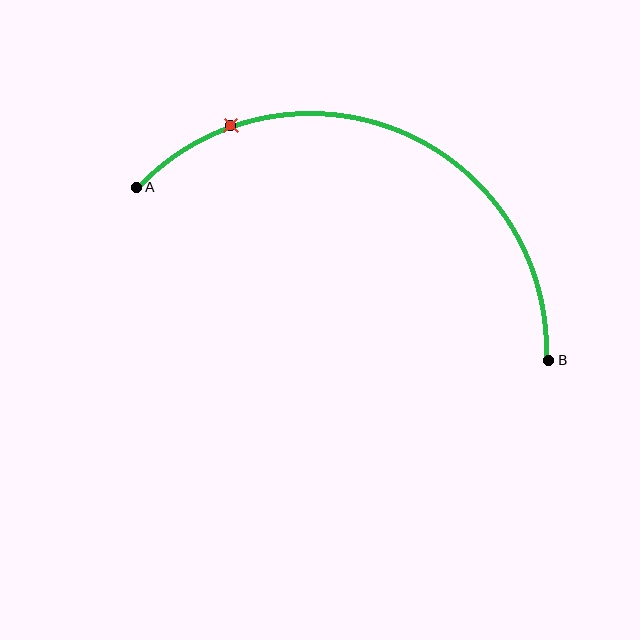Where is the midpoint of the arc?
The arc midpoint is the point on the curve farthest from the straight line joining A and B. It sits above that line.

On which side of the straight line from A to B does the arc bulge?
The arc bulges above the straight line connecting A and B.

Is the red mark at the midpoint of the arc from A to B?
No. The red mark lies on the arc but is closer to endpoint A. The arc midpoint would be at the point on the curve equidistant along the arc from both A and B.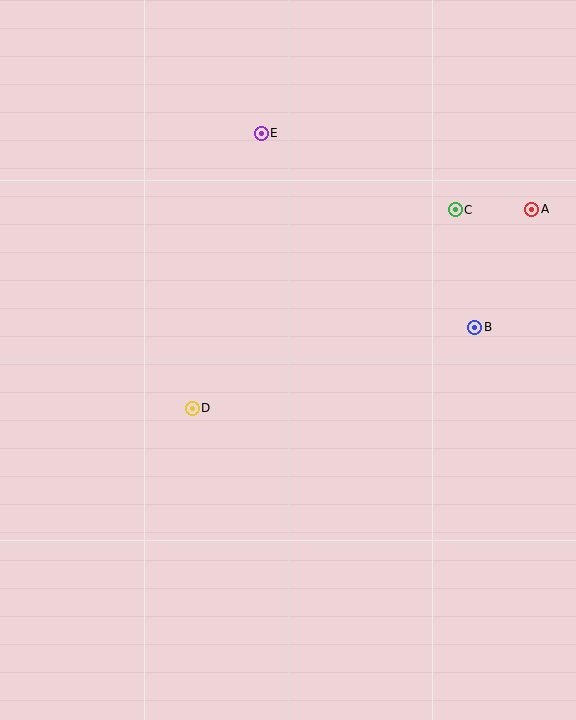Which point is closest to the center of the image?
Point D at (192, 408) is closest to the center.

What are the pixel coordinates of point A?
Point A is at (532, 209).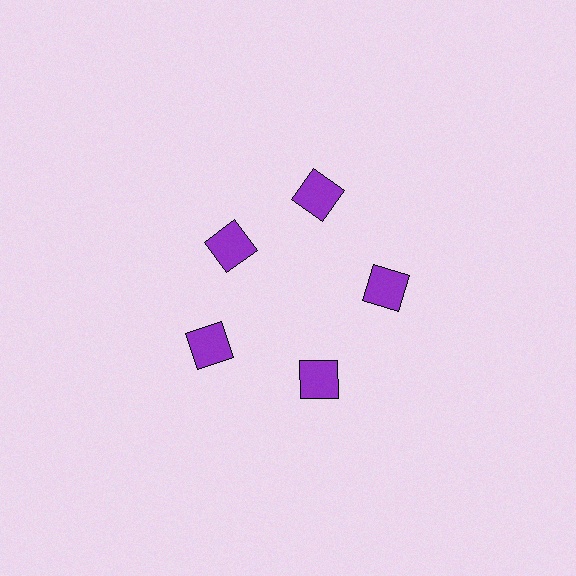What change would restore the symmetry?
The symmetry would be restored by moving it outward, back onto the ring so that all 5 squares sit at equal angles and equal distance from the center.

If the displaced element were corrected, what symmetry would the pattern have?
It would have 5-fold rotational symmetry — the pattern would map onto itself every 72 degrees.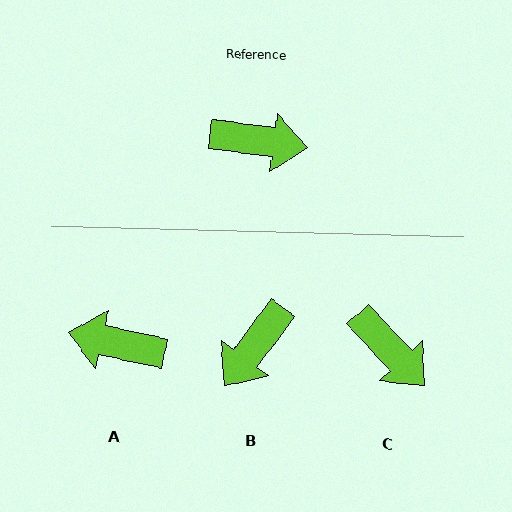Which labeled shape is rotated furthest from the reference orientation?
A, about 175 degrees away.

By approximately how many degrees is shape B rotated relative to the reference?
Approximately 119 degrees clockwise.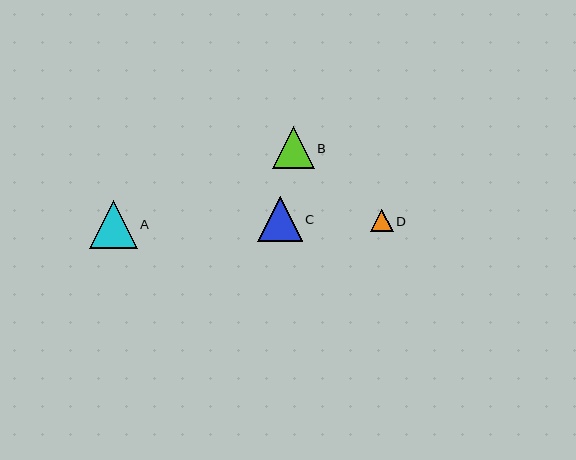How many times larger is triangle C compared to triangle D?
Triangle C is approximately 2.0 times the size of triangle D.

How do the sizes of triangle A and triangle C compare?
Triangle A and triangle C are approximately the same size.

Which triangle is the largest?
Triangle A is the largest with a size of approximately 48 pixels.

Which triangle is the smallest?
Triangle D is the smallest with a size of approximately 22 pixels.